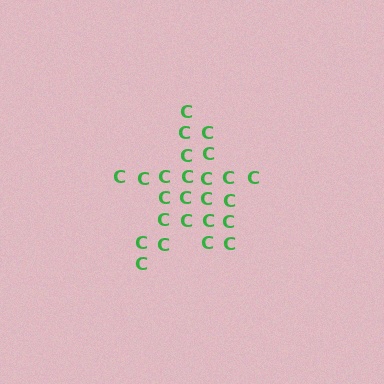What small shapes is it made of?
It is made of small letter C's.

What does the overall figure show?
The overall figure shows a star.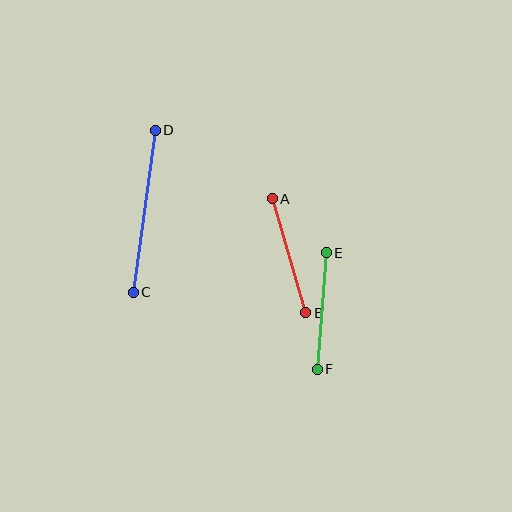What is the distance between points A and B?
The distance is approximately 119 pixels.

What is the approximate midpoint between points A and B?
The midpoint is at approximately (289, 256) pixels.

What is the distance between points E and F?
The distance is approximately 117 pixels.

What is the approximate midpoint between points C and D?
The midpoint is at approximately (144, 211) pixels.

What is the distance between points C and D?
The distance is approximately 164 pixels.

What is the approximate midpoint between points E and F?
The midpoint is at approximately (322, 311) pixels.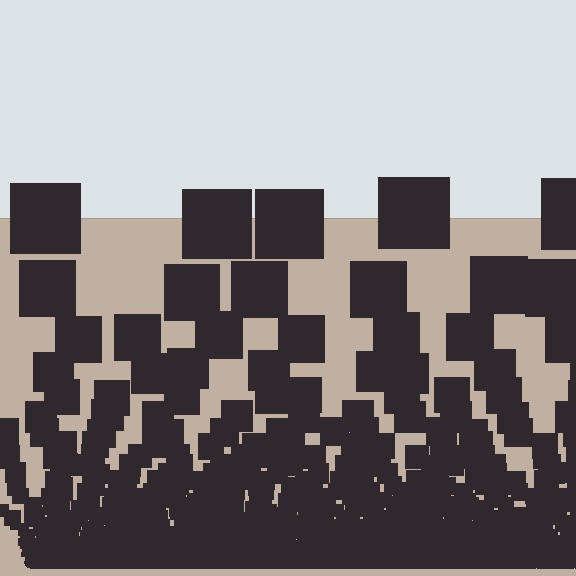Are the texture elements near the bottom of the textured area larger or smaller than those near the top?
Smaller. The gradient is inverted — elements near the bottom are smaller and denser.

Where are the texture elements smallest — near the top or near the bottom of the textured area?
Near the bottom.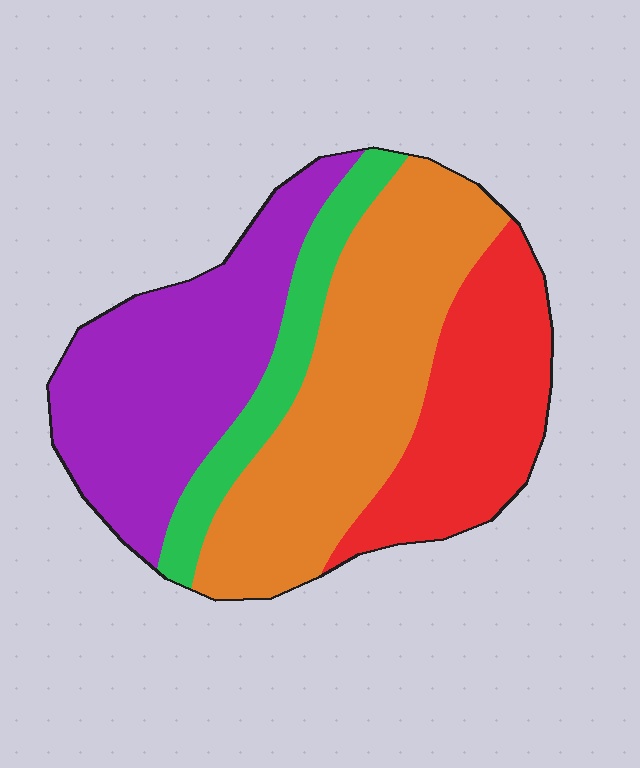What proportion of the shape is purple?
Purple covers around 30% of the shape.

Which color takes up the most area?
Orange, at roughly 35%.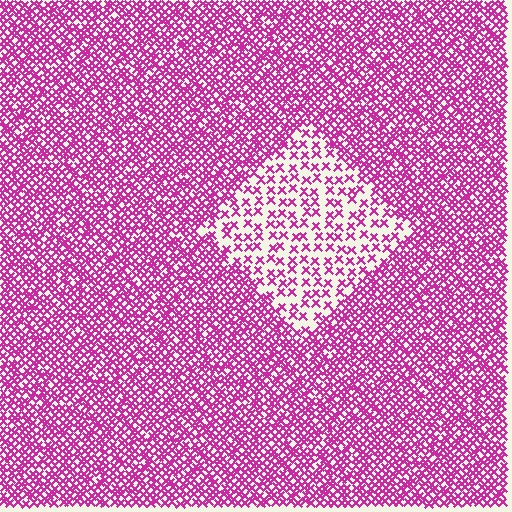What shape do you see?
I see a diamond.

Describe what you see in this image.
The image contains small magenta elements arranged at two different densities. A diamond-shaped region is visible where the elements are less densely packed than the surrounding area.